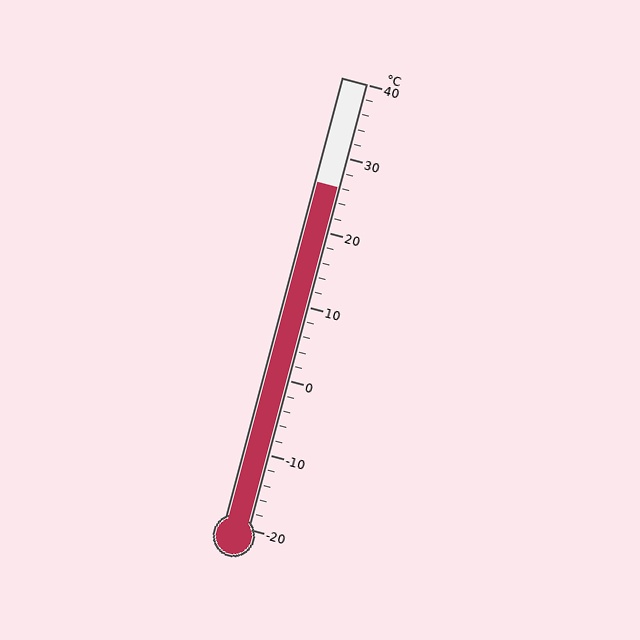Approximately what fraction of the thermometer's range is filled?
The thermometer is filled to approximately 75% of its range.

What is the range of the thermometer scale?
The thermometer scale ranges from -20°C to 40°C.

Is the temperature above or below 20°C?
The temperature is above 20°C.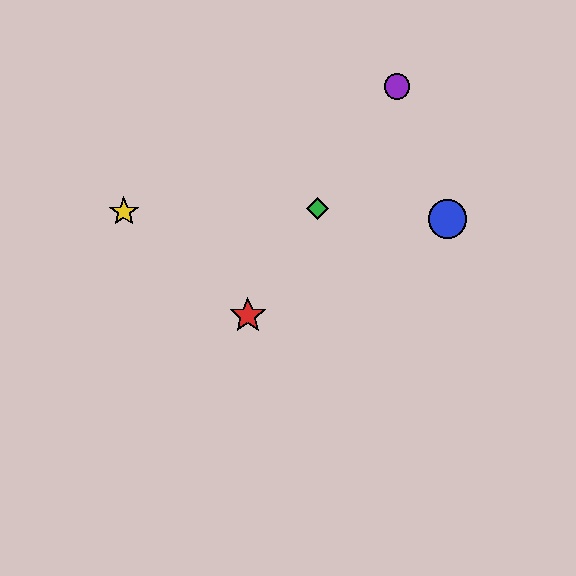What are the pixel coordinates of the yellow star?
The yellow star is at (124, 212).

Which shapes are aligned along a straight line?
The red star, the green diamond, the purple circle are aligned along a straight line.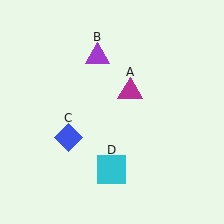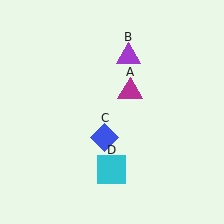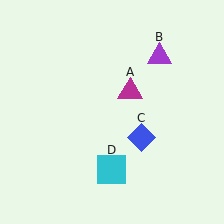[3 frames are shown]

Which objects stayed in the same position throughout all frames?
Magenta triangle (object A) and cyan square (object D) remained stationary.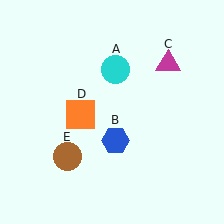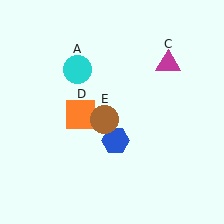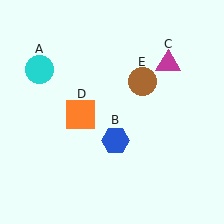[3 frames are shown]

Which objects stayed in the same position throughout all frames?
Blue hexagon (object B) and magenta triangle (object C) and orange square (object D) remained stationary.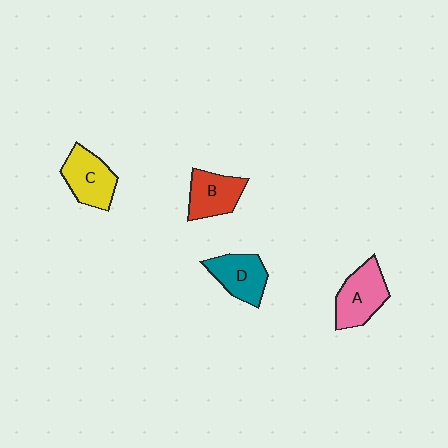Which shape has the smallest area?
Shape B (red).